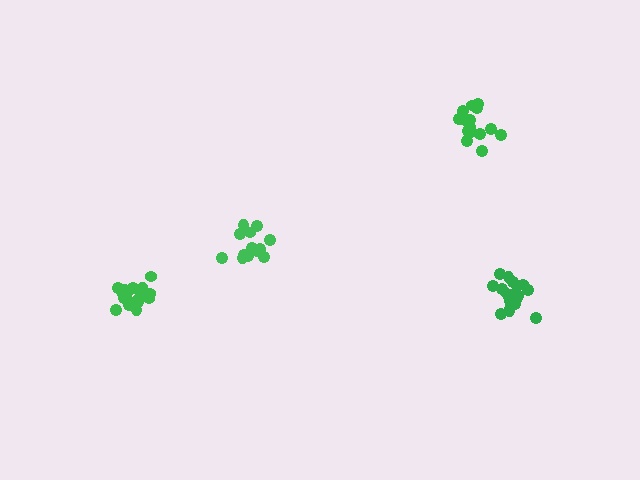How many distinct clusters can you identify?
There are 4 distinct clusters.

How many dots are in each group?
Group 1: 16 dots, Group 2: 17 dots, Group 3: 18 dots, Group 4: 14 dots (65 total).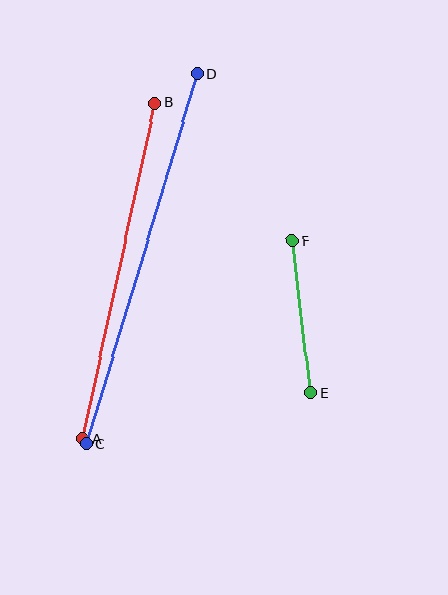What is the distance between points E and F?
The distance is approximately 153 pixels.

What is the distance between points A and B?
The distance is approximately 343 pixels.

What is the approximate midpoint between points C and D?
The midpoint is at approximately (142, 259) pixels.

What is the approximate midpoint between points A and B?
The midpoint is at approximately (119, 271) pixels.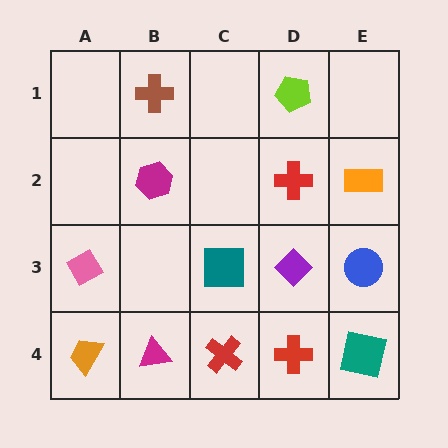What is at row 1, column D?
A lime pentagon.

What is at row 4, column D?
A red cross.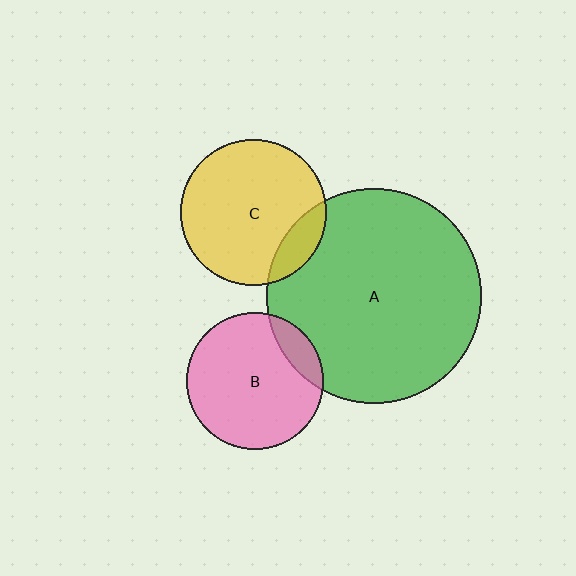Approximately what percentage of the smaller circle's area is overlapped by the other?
Approximately 15%.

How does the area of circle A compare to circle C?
Approximately 2.2 times.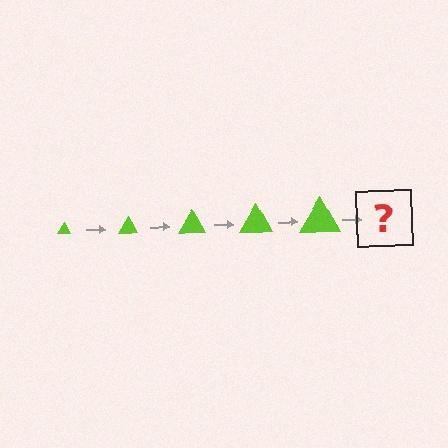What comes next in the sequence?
The next element should be a lime triangle, larger than the previous one.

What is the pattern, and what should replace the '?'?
The pattern is that the triangle gets progressively larger each step. The '?' should be a lime triangle, larger than the previous one.